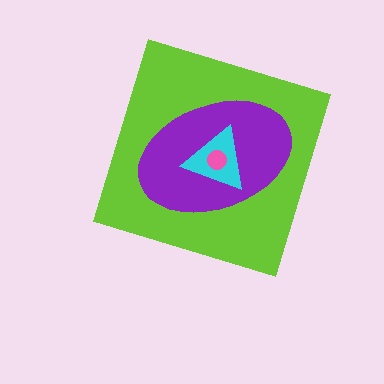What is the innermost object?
The pink circle.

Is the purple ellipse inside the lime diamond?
Yes.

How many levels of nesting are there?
4.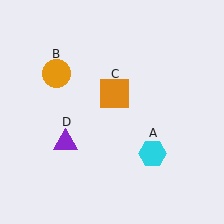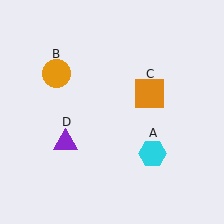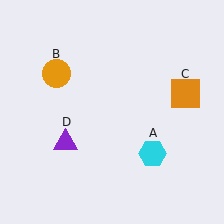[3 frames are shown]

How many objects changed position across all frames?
1 object changed position: orange square (object C).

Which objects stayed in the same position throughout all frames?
Cyan hexagon (object A) and orange circle (object B) and purple triangle (object D) remained stationary.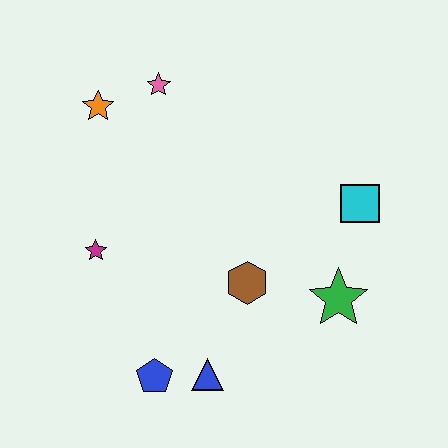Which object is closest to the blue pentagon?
The blue triangle is closest to the blue pentagon.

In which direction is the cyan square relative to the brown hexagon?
The cyan square is to the right of the brown hexagon.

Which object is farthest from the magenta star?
The cyan square is farthest from the magenta star.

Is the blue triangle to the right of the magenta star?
Yes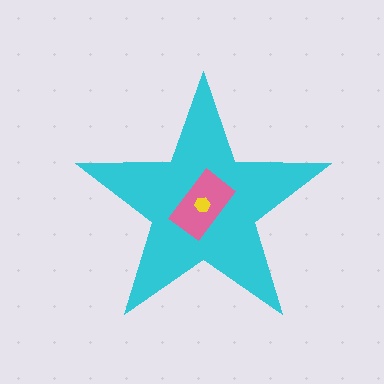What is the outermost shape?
The cyan star.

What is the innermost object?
The yellow hexagon.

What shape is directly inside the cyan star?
The pink rectangle.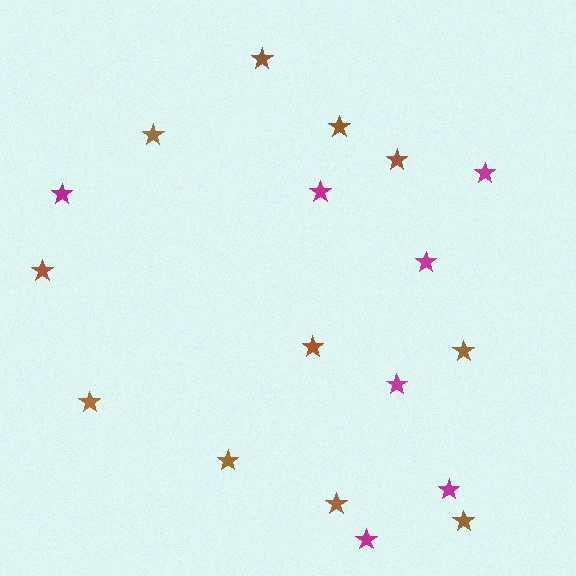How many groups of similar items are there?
There are 2 groups: one group of brown stars (11) and one group of magenta stars (7).